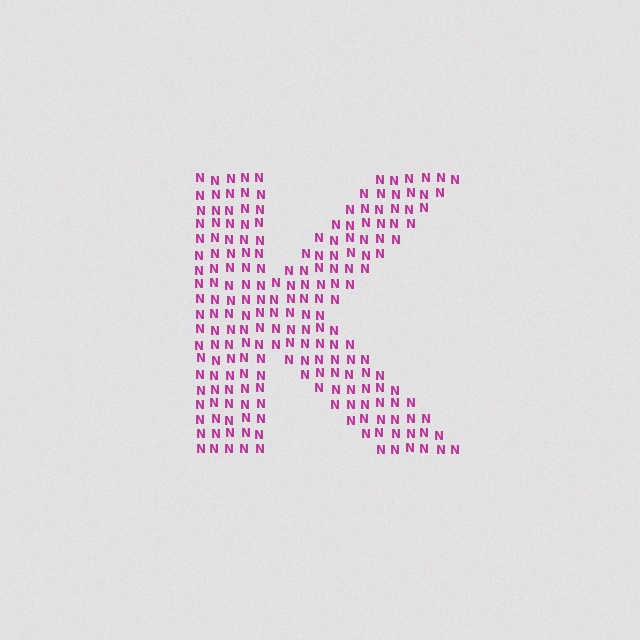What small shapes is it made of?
It is made of small letter N's.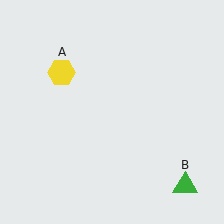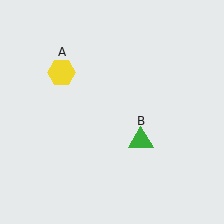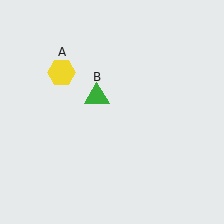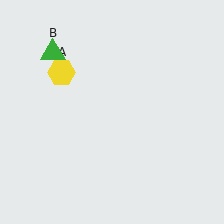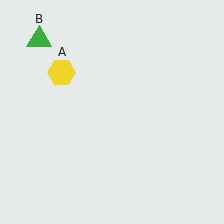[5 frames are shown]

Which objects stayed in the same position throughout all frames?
Yellow hexagon (object A) remained stationary.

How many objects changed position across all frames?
1 object changed position: green triangle (object B).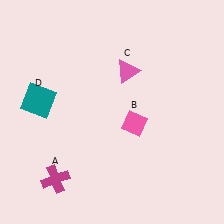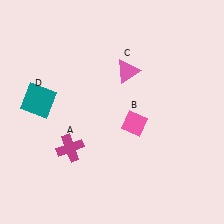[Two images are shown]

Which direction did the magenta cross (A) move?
The magenta cross (A) moved up.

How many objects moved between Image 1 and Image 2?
1 object moved between the two images.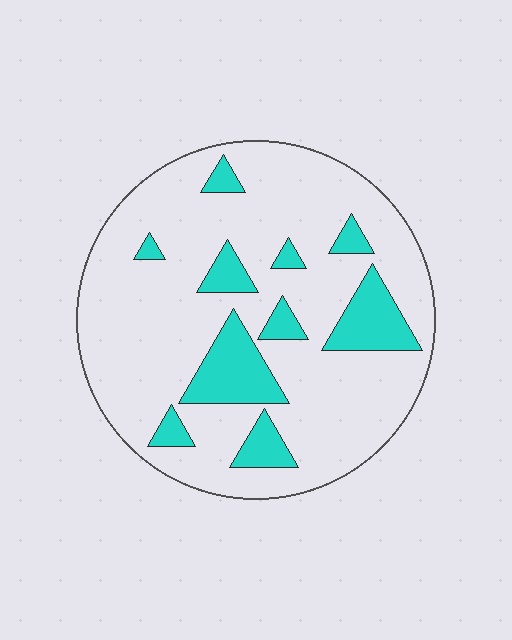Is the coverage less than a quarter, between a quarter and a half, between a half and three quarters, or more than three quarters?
Less than a quarter.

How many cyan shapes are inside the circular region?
10.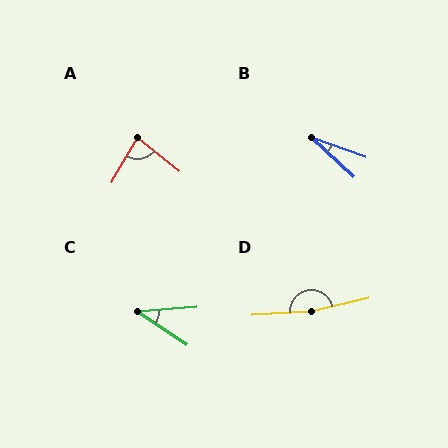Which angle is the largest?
D, at approximately 170 degrees.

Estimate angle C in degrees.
Approximately 38 degrees.